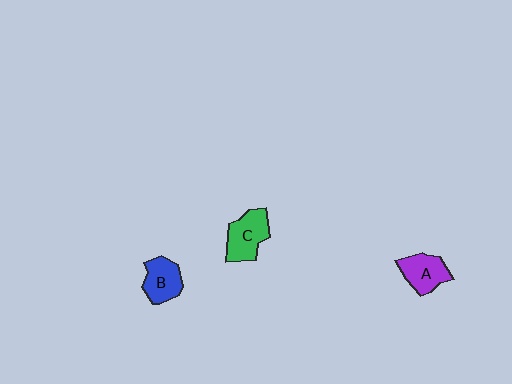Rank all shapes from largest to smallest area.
From largest to smallest: C (green), A (purple), B (blue).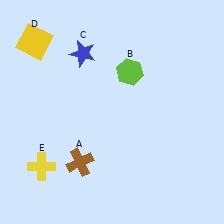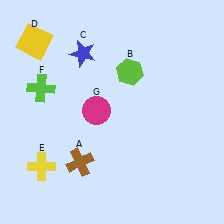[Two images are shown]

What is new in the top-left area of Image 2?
A magenta circle (G) was added in the top-left area of Image 2.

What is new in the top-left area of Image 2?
A lime cross (F) was added in the top-left area of Image 2.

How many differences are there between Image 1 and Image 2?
There are 2 differences between the two images.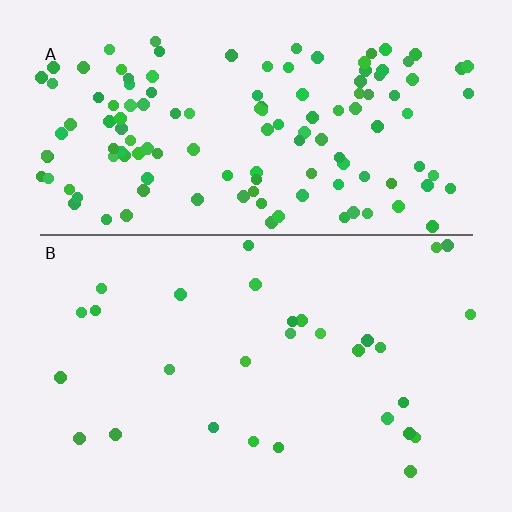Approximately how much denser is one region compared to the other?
Approximately 4.4× — region A over region B.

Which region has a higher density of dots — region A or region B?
A (the top).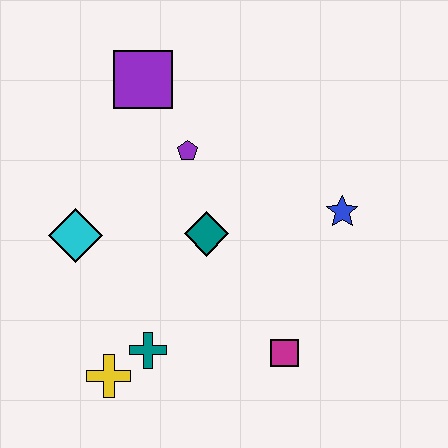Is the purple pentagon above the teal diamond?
Yes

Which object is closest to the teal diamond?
The purple pentagon is closest to the teal diamond.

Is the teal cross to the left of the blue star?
Yes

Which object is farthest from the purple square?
The magenta square is farthest from the purple square.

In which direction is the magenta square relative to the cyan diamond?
The magenta square is to the right of the cyan diamond.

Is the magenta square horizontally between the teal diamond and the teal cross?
No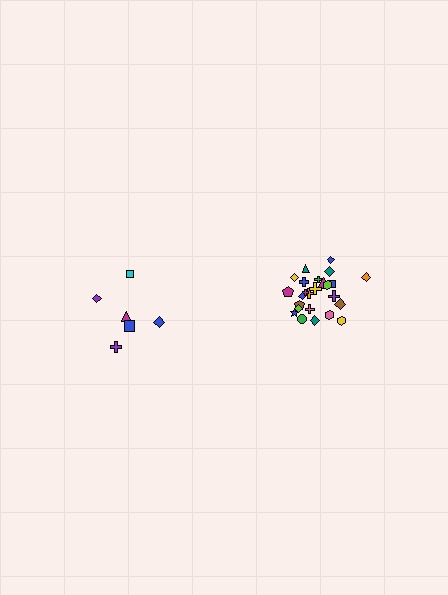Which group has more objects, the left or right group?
The right group.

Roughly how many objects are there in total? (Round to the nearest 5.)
Roughly 30 objects in total.